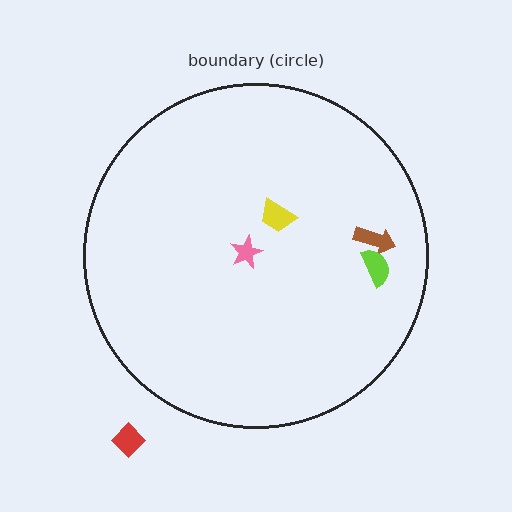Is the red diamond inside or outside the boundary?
Outside.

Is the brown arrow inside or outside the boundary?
Inside.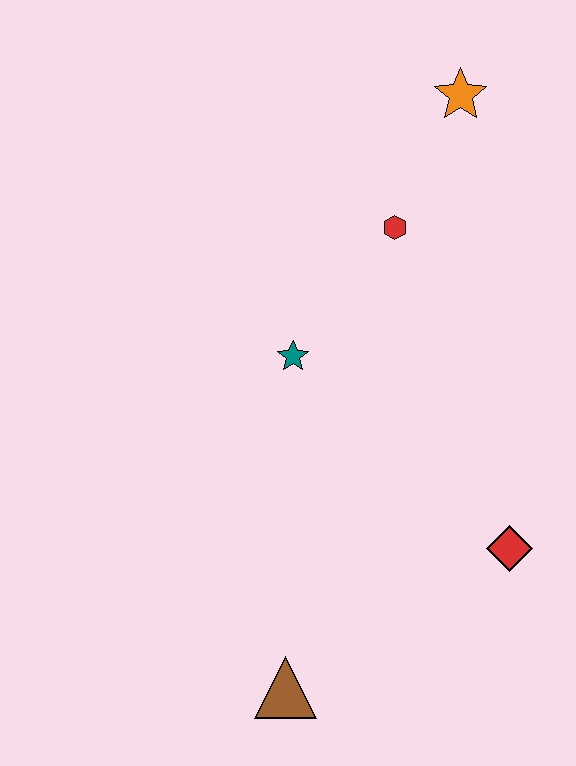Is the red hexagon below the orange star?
Yes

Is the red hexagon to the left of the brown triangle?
No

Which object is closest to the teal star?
The red hexagon is closest to the teal star.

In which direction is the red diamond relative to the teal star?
The red diamond is to the right of the teal star.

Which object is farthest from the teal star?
The brown triangle is farthest from the teal star.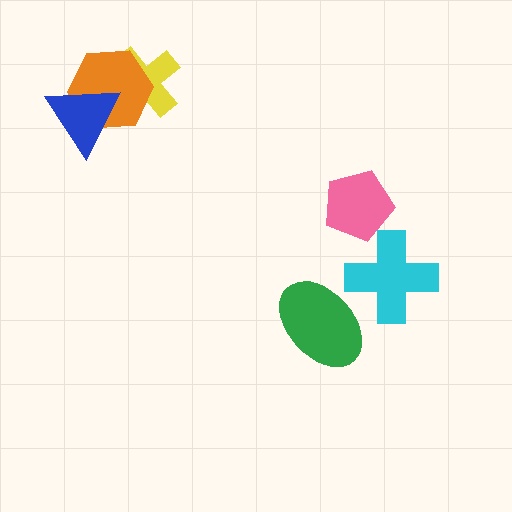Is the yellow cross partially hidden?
Yes, it is partially covered by another shape.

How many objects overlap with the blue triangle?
2 objects overlap with the blue triangle.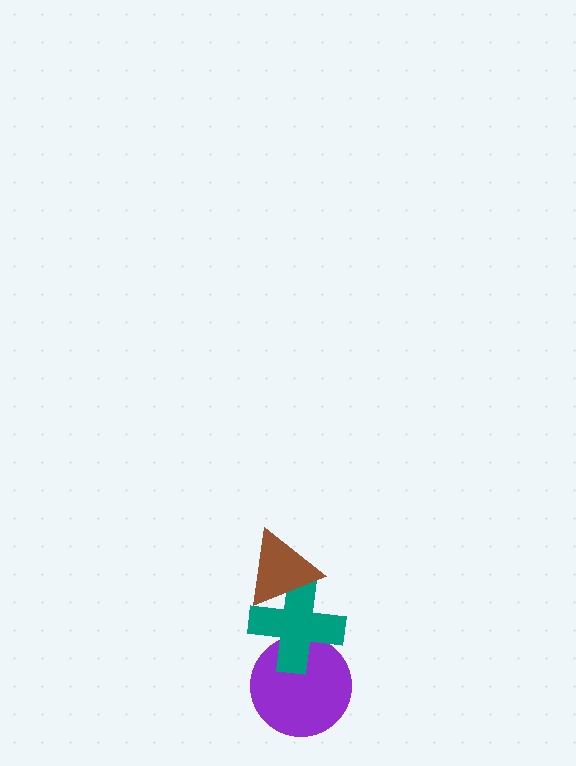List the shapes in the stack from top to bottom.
From top to bottom: the brown triangle, the teal cross, the purple circle.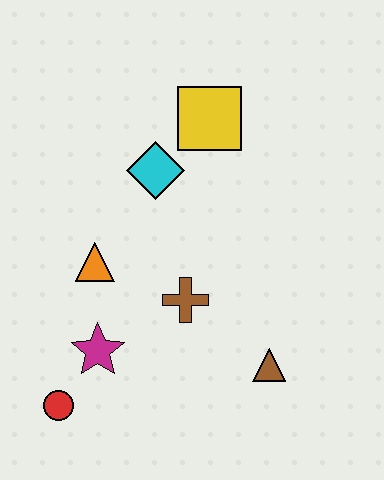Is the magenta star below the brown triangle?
No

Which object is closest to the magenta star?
The red circle is closest to the magenta star.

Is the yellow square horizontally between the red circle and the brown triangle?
Yes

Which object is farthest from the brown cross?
The yellow square is farthest from the brown cross.